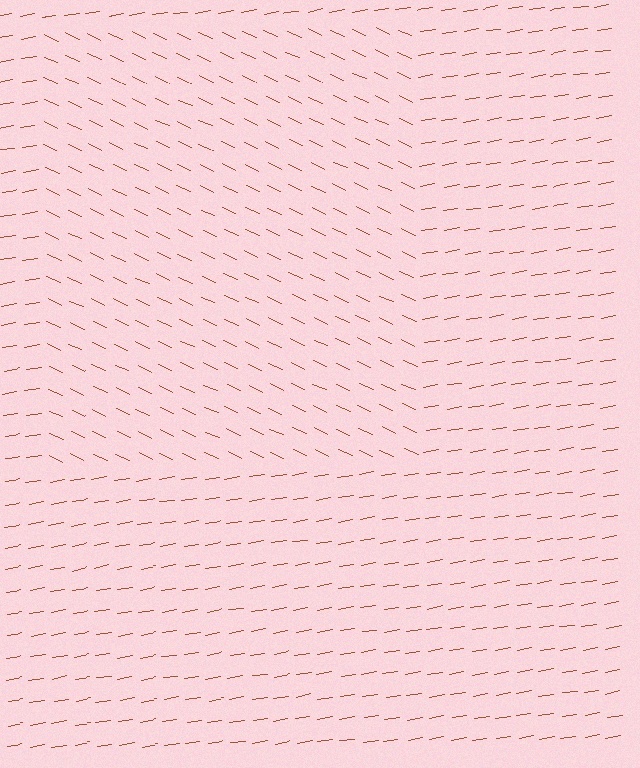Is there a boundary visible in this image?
Yes, there is a texture boundary formed by a change in line orientation.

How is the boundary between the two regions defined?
The boundary is defined purely by a change in line orientation (approximately 34 degrees difference). All lines are the same color and thickness.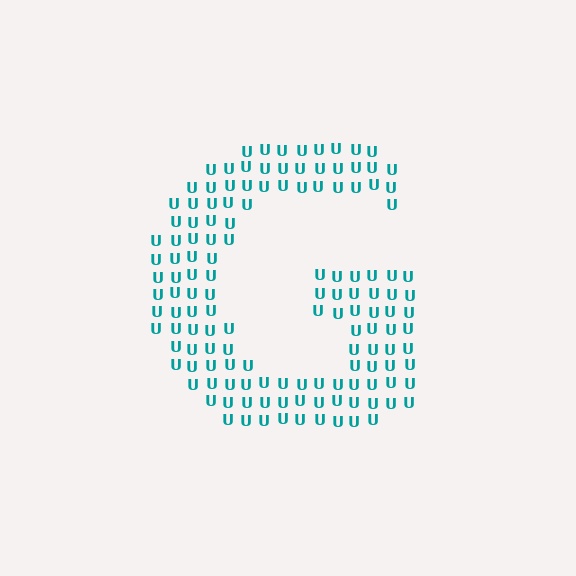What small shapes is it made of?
It is made of small letter U's.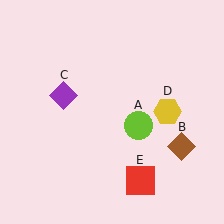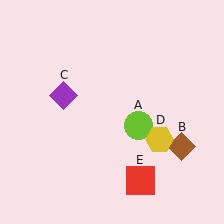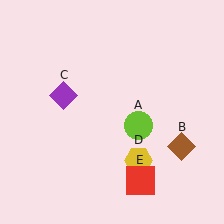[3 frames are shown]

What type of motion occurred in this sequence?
The yellow hexagon (object D) rotated clockwise around the center of the scene.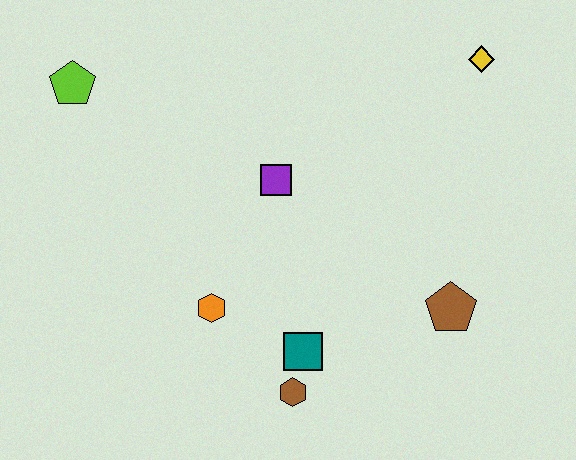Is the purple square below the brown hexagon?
No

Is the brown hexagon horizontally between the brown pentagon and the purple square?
Yes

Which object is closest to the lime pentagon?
The purple square is closest to the lime pentagon.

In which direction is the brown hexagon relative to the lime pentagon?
The brown hexagon is below the lime pentagon.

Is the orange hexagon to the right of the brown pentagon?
No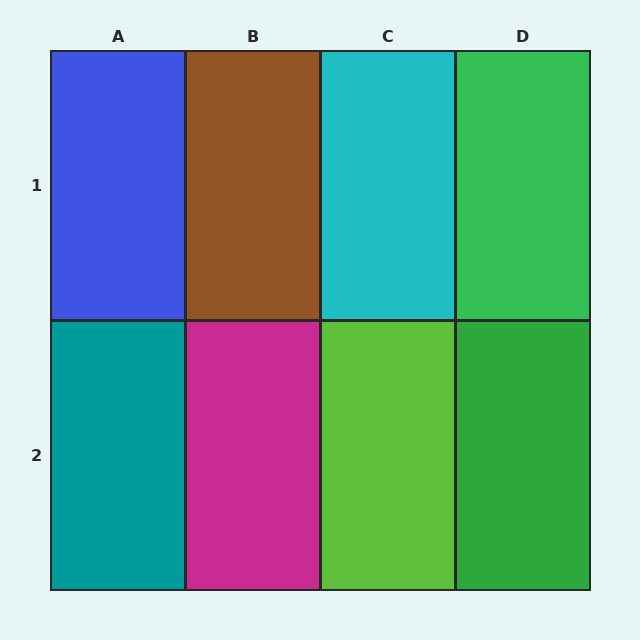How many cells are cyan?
1 cell is cyan.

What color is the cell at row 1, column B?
Brown.